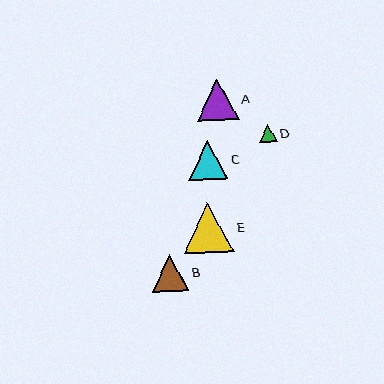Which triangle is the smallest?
Triangle D is the smallest with a size of approximately 18 pixels.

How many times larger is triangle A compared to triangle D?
Triangle A is approximately 2.3 times the size of triangle D.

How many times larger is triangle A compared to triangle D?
Triangle A is approximately 2.3 times the size of triangle D.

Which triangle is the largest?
Triangle E is the largest with a size of approximately 50 pixels.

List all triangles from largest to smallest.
From largest to smallest: E, A, C, B, D.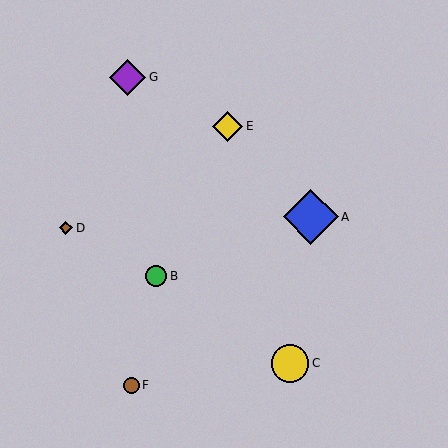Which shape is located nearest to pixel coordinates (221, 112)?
The yellow diamond (labeled E) at (228, 126) is nearest to that location.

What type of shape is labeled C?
Shape C is a yellow circle.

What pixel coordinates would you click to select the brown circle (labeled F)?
Click at (131, 385) to select the brown circle F.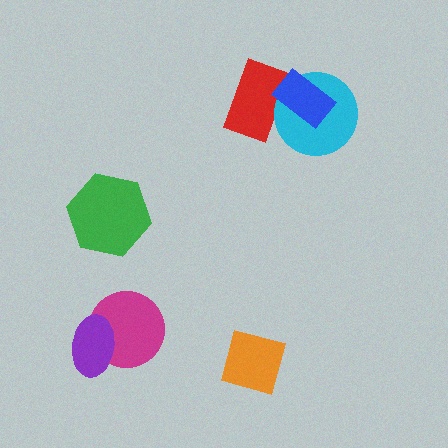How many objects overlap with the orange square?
0 objects overlap with the orange square.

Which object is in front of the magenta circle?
The purple ellipse is in front of the magenta circle.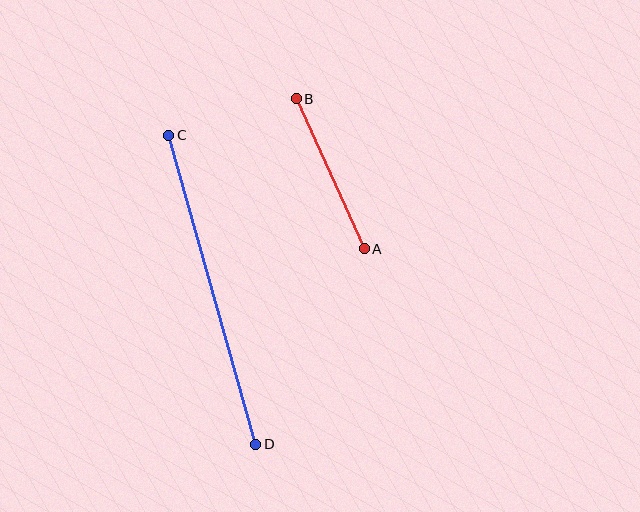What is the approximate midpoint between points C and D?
The midpoint is at approximately (212, 290) pixels.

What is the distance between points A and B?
The distance is approximately 165 pixels.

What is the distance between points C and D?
The distance is approximately 321 pixels.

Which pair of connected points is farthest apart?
Points C and D are farthest apart.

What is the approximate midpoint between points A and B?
The midpoint is at approximately (330, 174) pixels.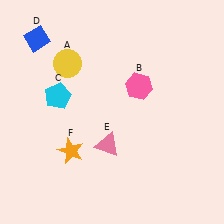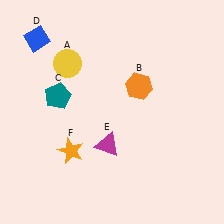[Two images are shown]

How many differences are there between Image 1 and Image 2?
There are 3 differences between the two images.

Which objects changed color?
B changed from pink to orange. C changed from cyan to teal. E changed from pink to magenta.